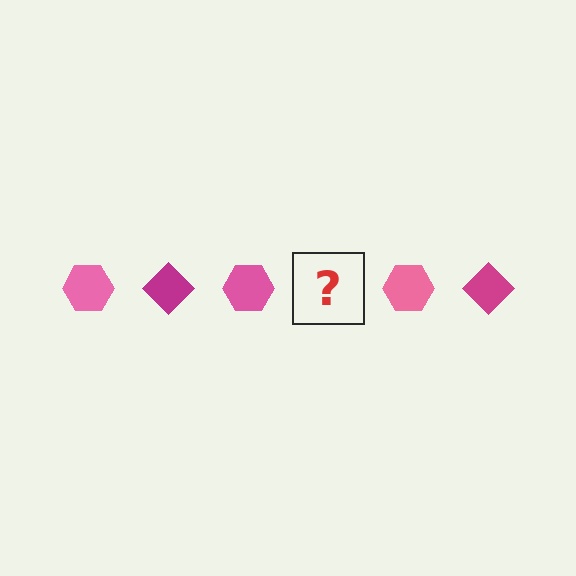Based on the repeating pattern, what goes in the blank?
The blank should be a magenta diamond.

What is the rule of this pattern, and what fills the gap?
The rule is that the pattern alternates between pink hexagon and magenta diamond. The gap should be filled with a magenta diamond.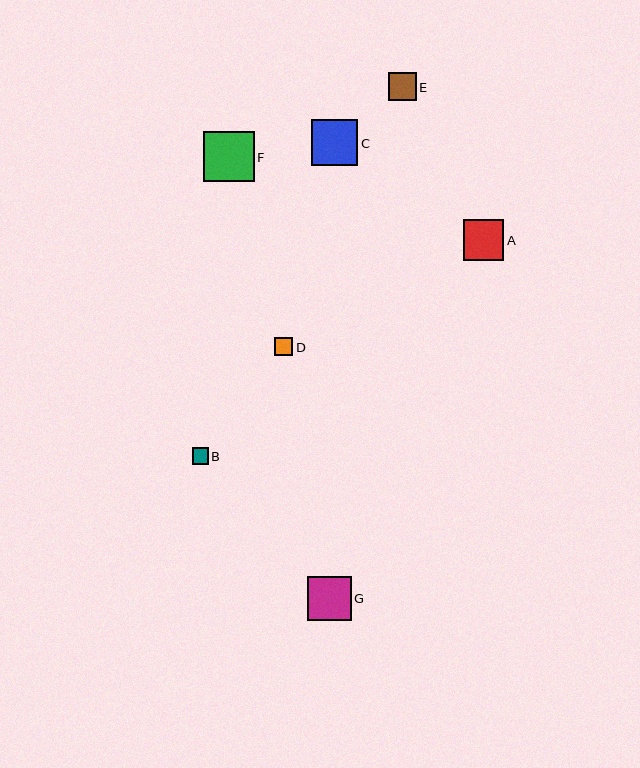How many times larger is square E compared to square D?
Square E is approximately 1.6 times the size of square D.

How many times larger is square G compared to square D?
Square G is approximately 2.5 times the size of square D.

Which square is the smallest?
Square B is the smallest with a size of approximately 16 pixels.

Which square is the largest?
Square F is the largest with a size of approximately 51 pixels.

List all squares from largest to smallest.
From largest to smallest: F, C, G, A, E, D, B.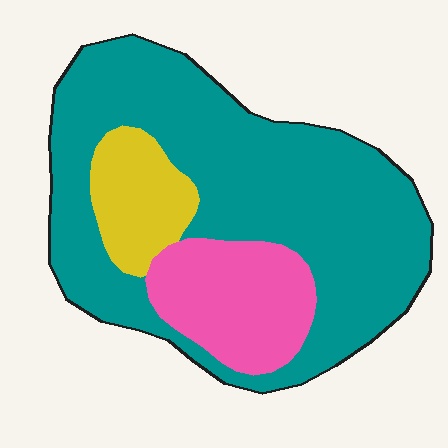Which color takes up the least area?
Yellow, at roughly 10%.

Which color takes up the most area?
Teal, at roughly 70%.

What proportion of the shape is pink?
Pink covers around 20% of the shape.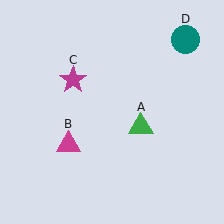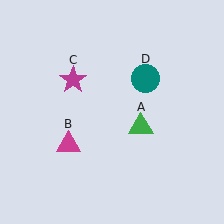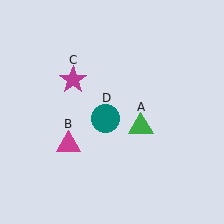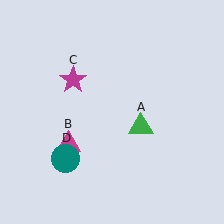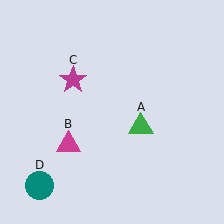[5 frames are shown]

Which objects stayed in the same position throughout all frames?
Green triangle (object A) and magenta triangle (object B) and magenta star (object C) remained stationary.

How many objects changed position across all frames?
1 object changed position: teal circle (object D).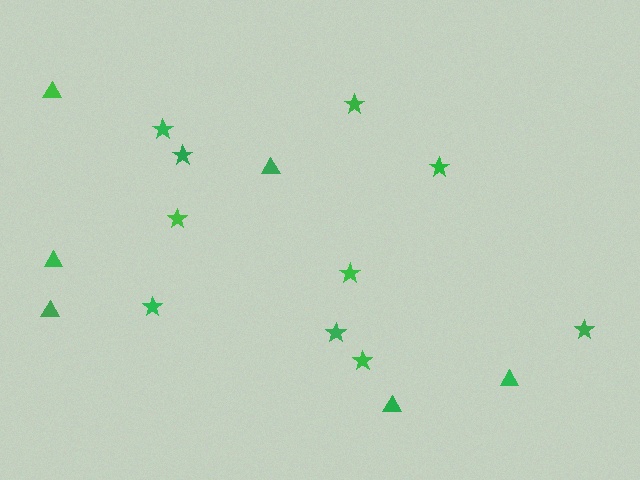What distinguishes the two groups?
There are 2 groups: one group of stars (10) and one group of triangles (6).